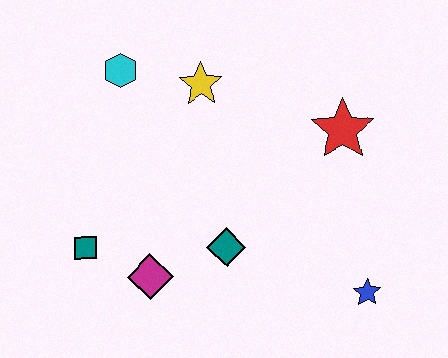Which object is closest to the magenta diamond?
The teal square is closest to the magenta diamond.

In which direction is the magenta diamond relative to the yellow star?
The magenta diamond is below the yellow star.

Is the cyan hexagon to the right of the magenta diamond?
No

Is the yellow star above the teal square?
Yes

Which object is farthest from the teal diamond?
The cyan hexagon is farthest from the teal diamond.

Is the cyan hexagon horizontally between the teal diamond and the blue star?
No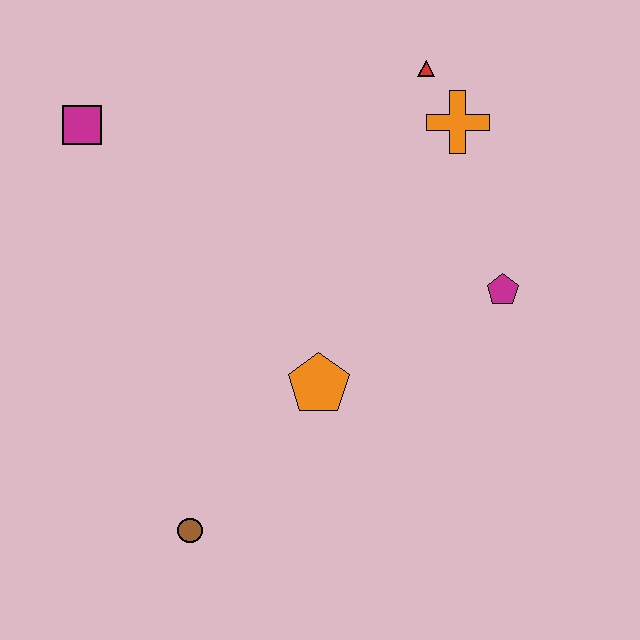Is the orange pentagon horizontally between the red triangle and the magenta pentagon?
No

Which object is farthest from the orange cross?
The brown circle is farthest from the orange cross.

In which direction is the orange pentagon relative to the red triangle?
The orange pentagon is below the red triangle.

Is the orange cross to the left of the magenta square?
No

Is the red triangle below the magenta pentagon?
No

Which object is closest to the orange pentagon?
The brown circle is closest to the orange pentagon.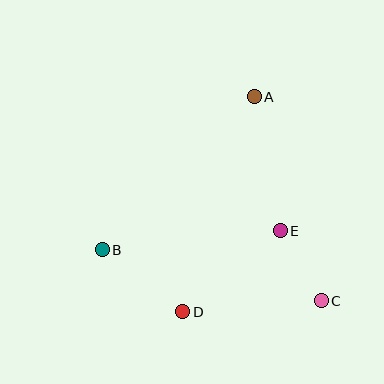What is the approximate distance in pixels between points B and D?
The distance between B and D is approximately 101 pixels.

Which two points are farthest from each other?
Points A and D are farthest from each other.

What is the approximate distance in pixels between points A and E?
The distance between A and E is approximately 137 pixels.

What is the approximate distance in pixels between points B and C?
The distance between B and C is approximately 225 pixels.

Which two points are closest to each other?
Points C and E are closest to each other.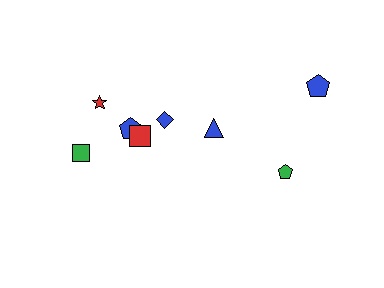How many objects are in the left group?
There are 5 objects.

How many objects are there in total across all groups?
There are 8 objects.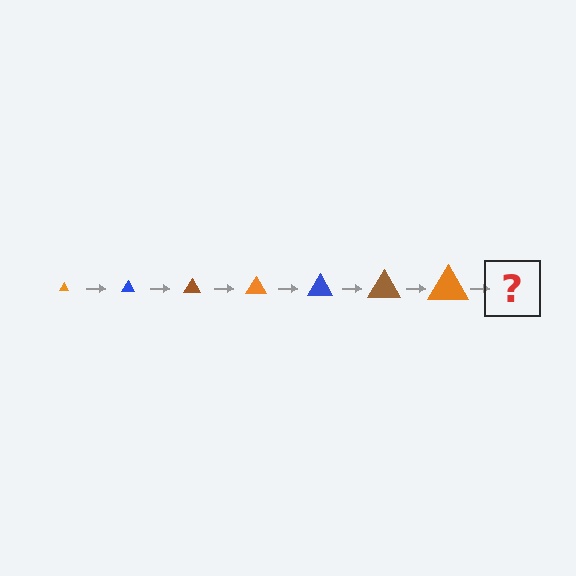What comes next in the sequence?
The next element should be a blue triangle, larger than the previous one.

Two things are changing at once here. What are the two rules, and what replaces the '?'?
The two rules are that the triangle grows larger each step and the color cycles through orange, blue, and brown. The '?' should be a blue triangle, larger than the previous one.